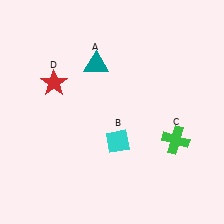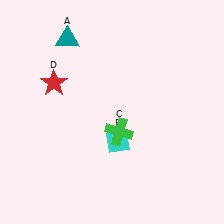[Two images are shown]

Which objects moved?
The objects that moved are: the teal triangle (A), the green cross (C).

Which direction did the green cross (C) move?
The green cross (C) moved left.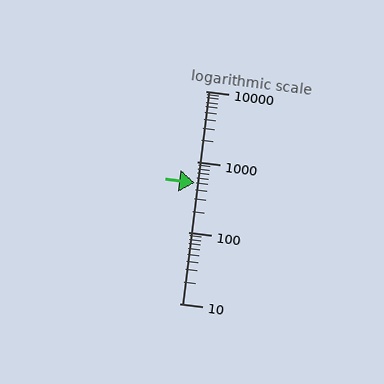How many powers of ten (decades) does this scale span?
The scale spans 3 decades, from 10 to 10000.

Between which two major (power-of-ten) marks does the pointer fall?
The pointer is between 100 and 1000.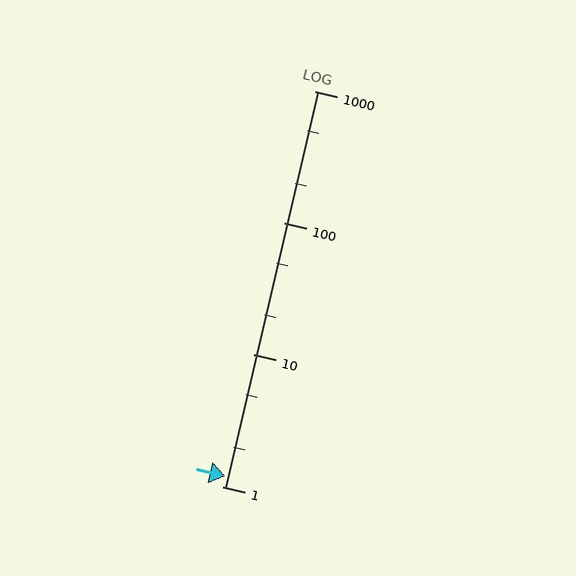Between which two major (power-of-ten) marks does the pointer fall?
The pointer is between 1 and 10.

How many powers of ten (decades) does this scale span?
The scale spans 3 decades, from 1 to 1000.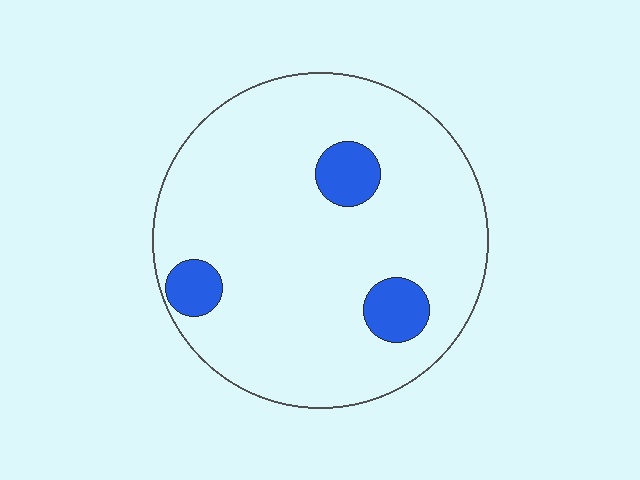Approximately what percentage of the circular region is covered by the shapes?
Approximately 10%.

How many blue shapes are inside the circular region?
3.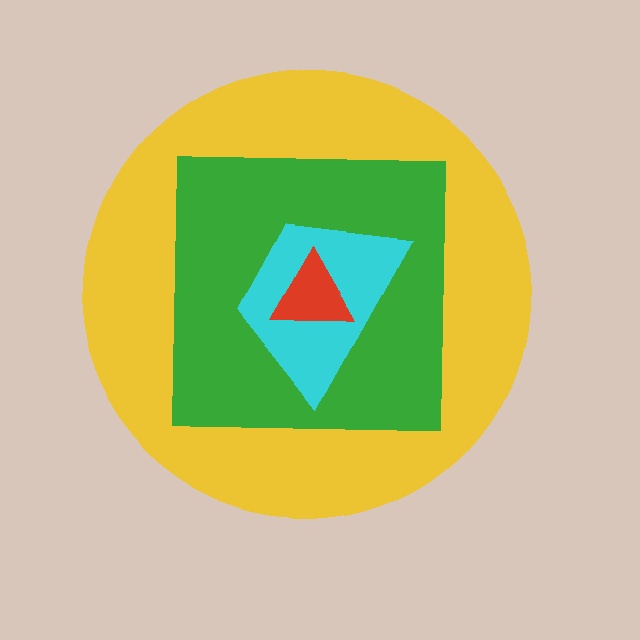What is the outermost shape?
The yellow circle.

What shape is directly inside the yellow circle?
The green square.